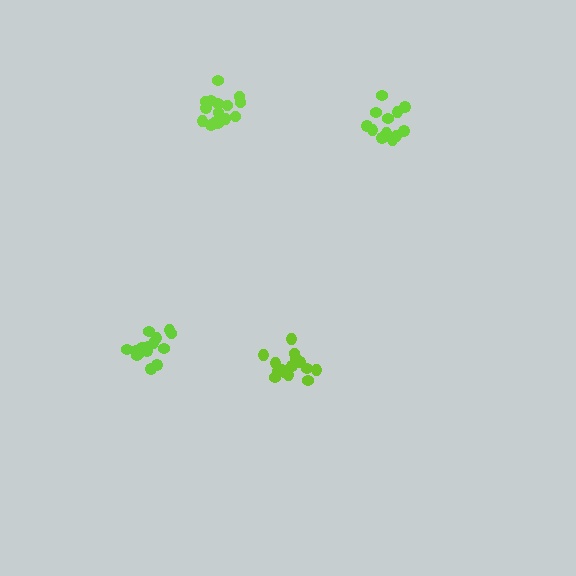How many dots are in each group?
Group 1: 17 dots, Group 2: 15 dots, Group 3: 12 dots, Group 4: 15 dots (59 total).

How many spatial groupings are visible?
There are 4 spatial groupings.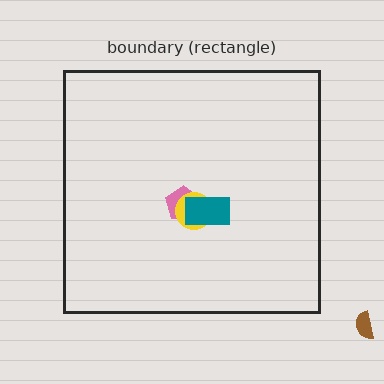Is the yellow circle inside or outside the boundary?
Inside.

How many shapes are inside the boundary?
3 inside, 1 outside.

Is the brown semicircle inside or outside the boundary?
Outside.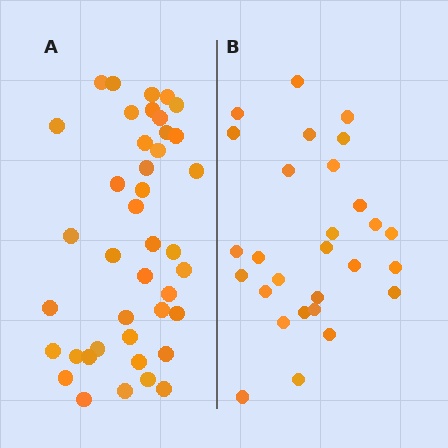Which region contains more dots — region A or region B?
Region A (the left region) has more dots.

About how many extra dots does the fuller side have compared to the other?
Region A has approximately 15 more dots than region B.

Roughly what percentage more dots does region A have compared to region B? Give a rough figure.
About 45% more.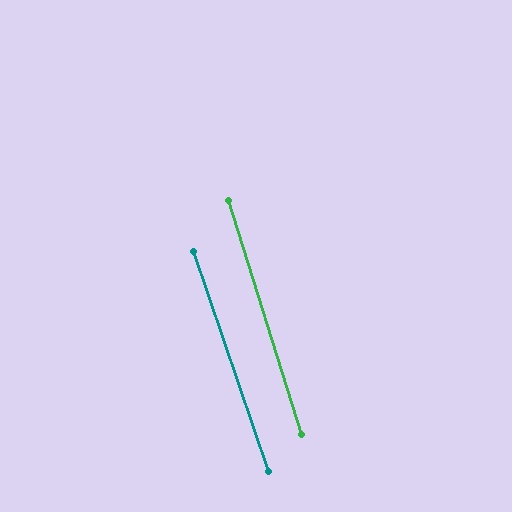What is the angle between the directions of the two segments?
Approximately 1 degree.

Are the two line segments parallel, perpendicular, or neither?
Parallel — their directions differ by only 1.4°.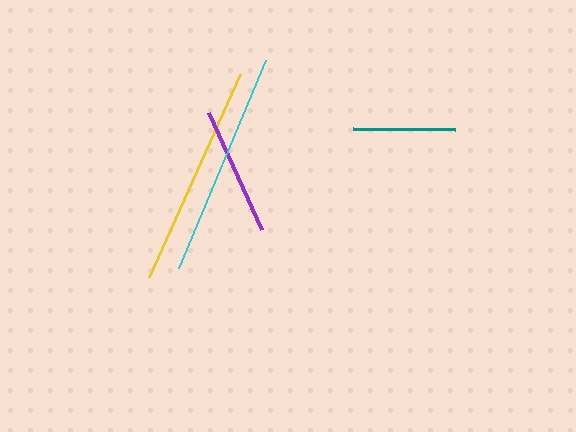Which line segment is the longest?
The cyan line is the longest at approximately 225 pixels.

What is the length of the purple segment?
The purple segment is approximately 128 pixels long.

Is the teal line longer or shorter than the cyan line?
The cyan line is longer than the teal line.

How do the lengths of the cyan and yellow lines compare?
The cyan and yellow lines are approximately the same length.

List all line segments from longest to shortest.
From longest to shortest: cyan, yellow, purple, teal.